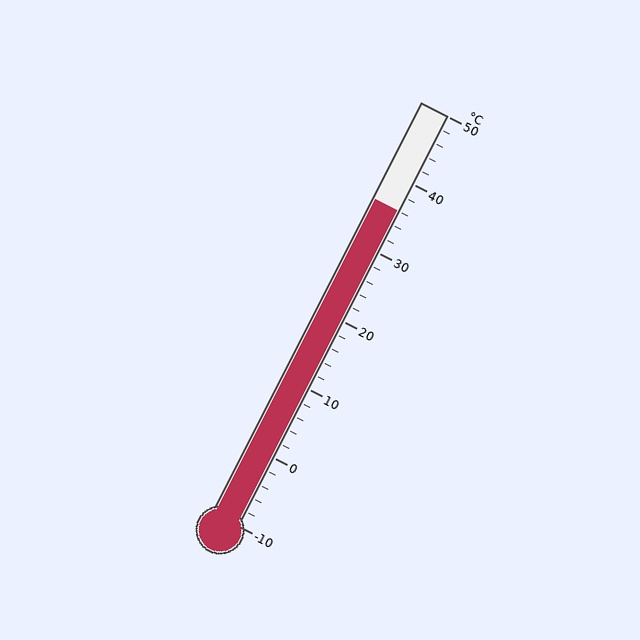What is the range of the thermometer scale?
The thermometer scale ranges from -10°C to 50°C.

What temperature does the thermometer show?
The thermometer shows approximately 36°C.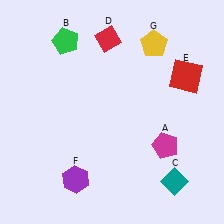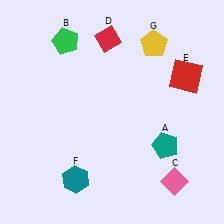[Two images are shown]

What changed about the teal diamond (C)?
In Image 1, C is teal. In Image 2, it changed to pink.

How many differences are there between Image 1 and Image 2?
There are 3 differences between the two images.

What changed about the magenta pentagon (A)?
In Image 1, A is magenta. In Image 2, it changed to teal.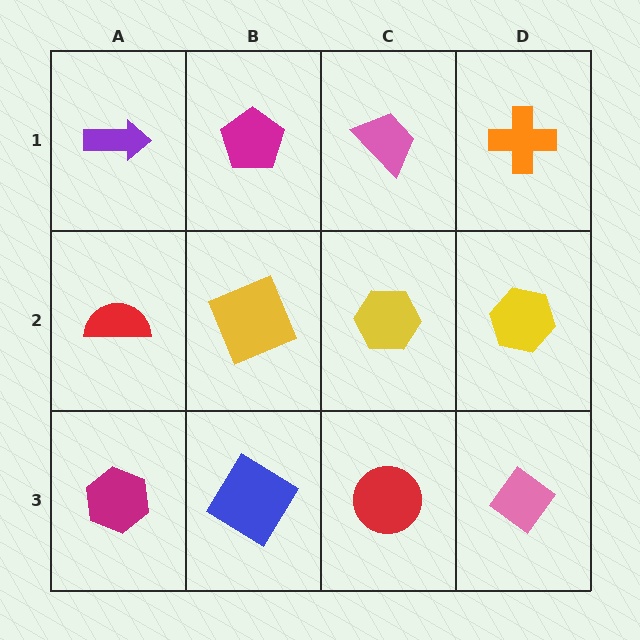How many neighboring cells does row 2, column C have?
4.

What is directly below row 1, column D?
A yellow hexagon.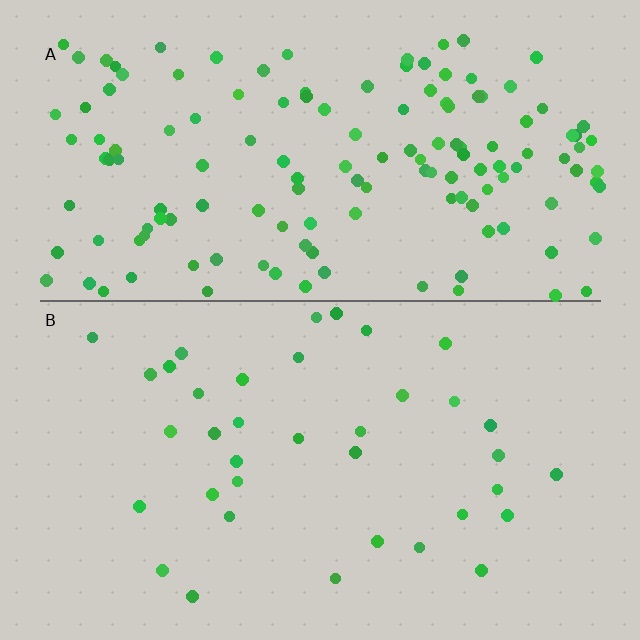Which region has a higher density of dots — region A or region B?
A (the top).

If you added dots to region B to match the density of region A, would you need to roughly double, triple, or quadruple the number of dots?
Approximately quadruple.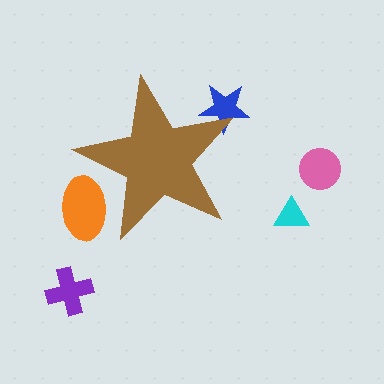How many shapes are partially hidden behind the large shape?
2 shapes are partially hidden.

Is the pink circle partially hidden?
No, the pink circle is fully visible.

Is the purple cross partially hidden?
No, the purple cross is fully visible.